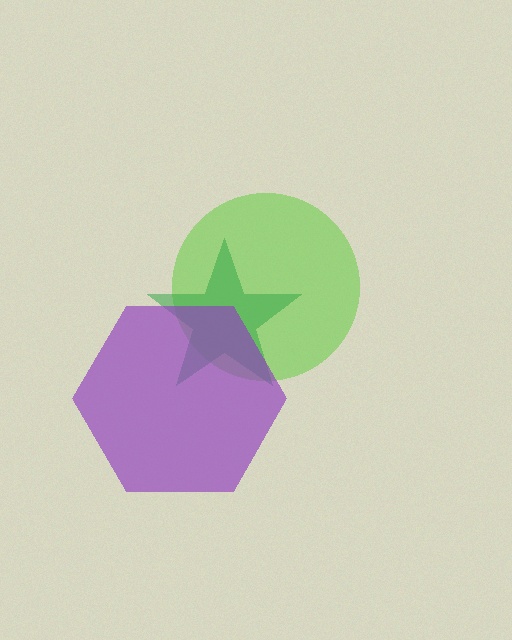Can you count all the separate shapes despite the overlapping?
Yes, there are 3 separate shapes.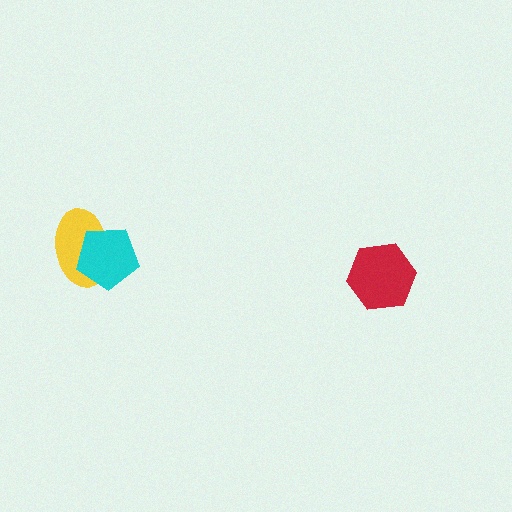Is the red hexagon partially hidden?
No, no other shape covers it.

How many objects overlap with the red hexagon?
0 objects overlap with the red hexagon.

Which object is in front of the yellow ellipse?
The cyan pentagon is in front of the yellow ellipse.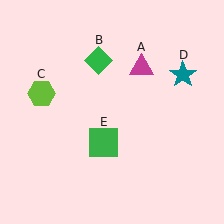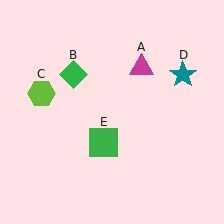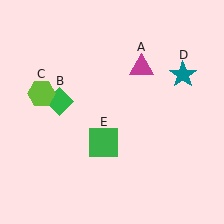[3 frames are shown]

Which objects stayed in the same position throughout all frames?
Magenta triangle (object A) and lime hexagon (object C) and teal star (object D) and green square (object E) remained stationary.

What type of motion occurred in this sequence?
The green diamond (object B) rotated counterclockwise around the center of the scene.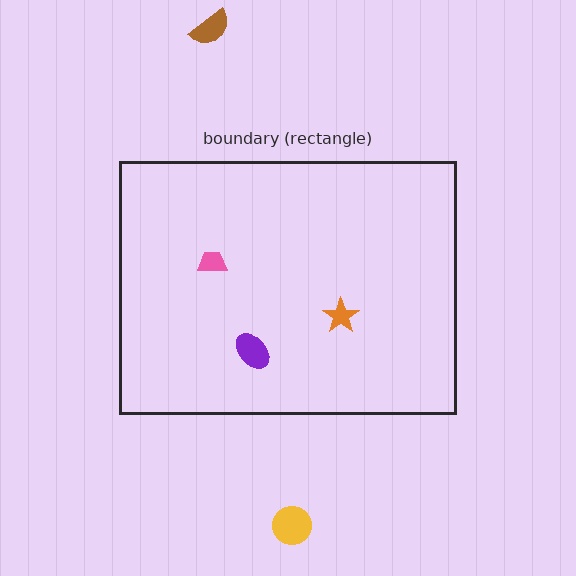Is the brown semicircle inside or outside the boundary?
Outside.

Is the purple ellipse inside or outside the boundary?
Inside.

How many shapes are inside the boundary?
3 inside, 2 outside.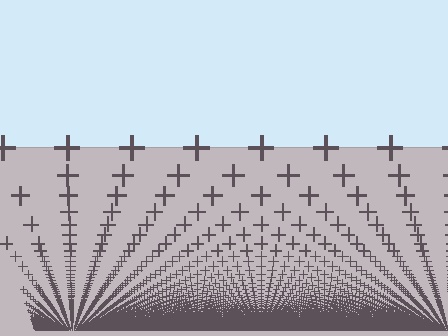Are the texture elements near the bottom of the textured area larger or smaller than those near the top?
Smaller. The gradient is inverted — elements near the bottom are smaller and denser.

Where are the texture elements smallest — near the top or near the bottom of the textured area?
Near the bottom.